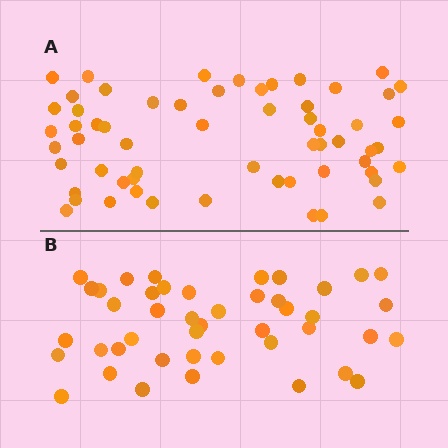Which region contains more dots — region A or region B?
Region A (the top region) has more dots.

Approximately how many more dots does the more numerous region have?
Region A has approximately 15 more dots than region B.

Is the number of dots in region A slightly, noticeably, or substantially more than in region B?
Region A has noticeably more, but not dramatically so. The ratio is roughly 1.4 to 1.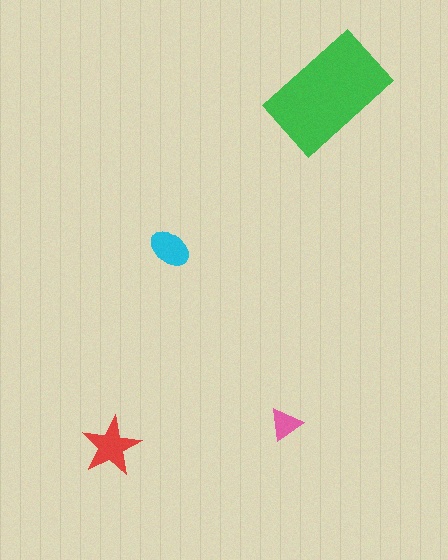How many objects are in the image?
There are 4 objects in the image.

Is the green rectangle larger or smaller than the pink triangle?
Larger.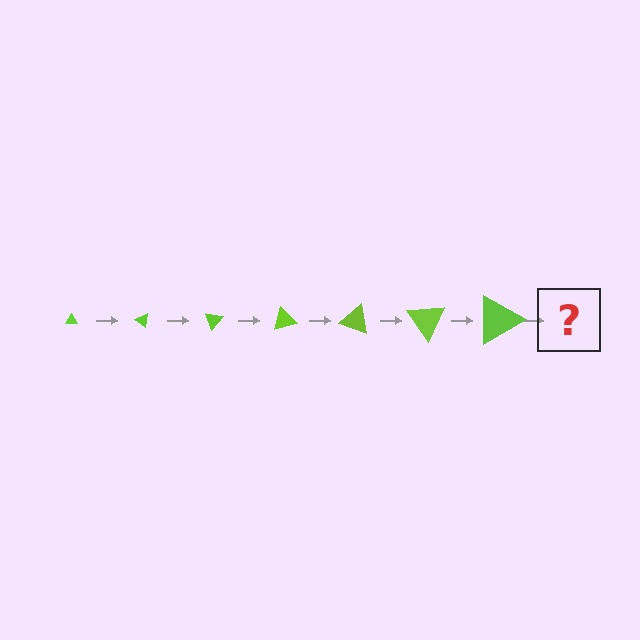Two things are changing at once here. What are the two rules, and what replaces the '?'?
The two rules are that the triangle grows larger each step and it rotates 35 degrees each step. The '?' should be a triangle, larger than the previous one and rotated 245 degrees from the start.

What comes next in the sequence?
The next element should be a triangle, larger than the previous one and rotated 245 degrees from the start.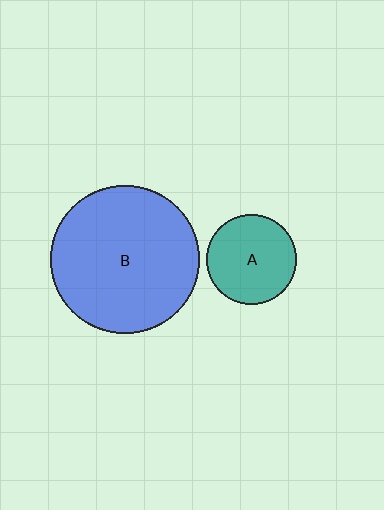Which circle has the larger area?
Circle B (blue).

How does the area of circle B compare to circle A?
Approximately 2.8 times.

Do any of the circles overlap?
No, none of the circles overlap.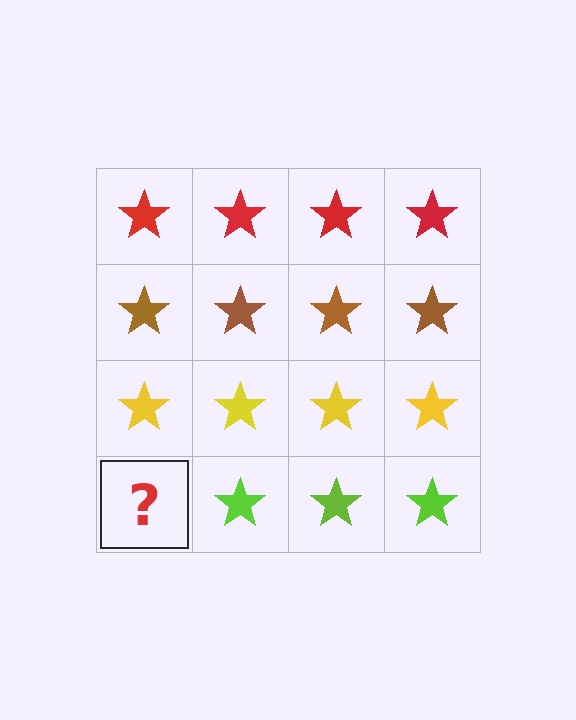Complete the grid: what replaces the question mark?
The question mark should be replaced with a lime star.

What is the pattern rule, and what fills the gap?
The rule is that each row has a consistent color. The gap should be filled with a lime star.